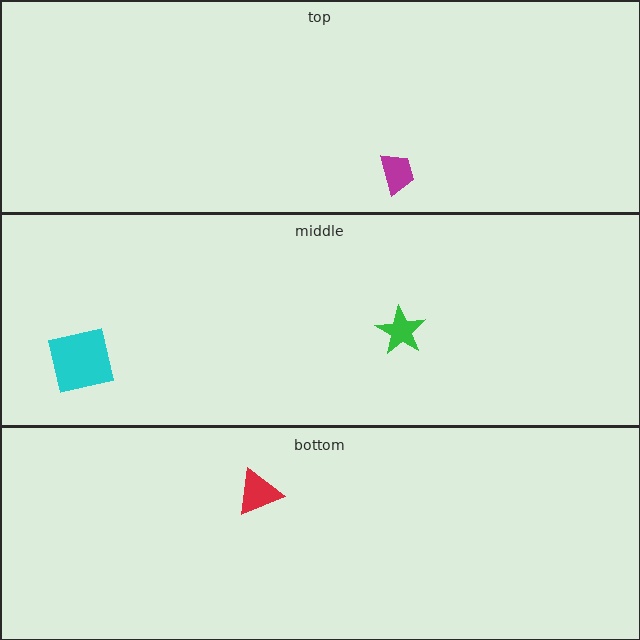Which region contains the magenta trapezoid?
The top region.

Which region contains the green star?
The middle region.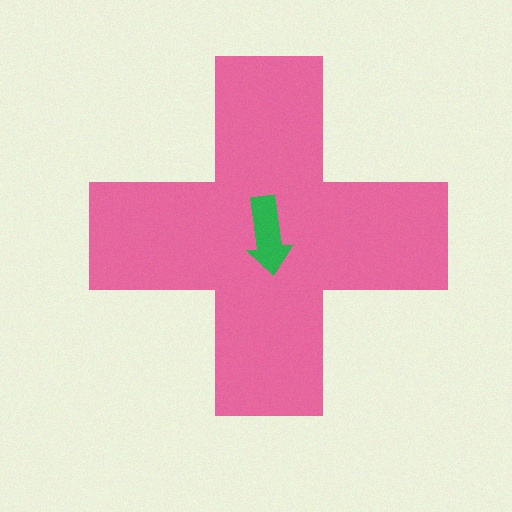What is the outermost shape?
The pink cross.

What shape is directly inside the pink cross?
The green arrow.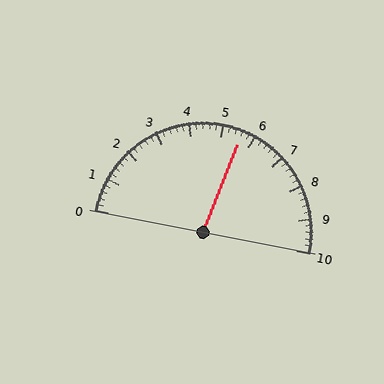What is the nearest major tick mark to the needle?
The nearest major tick mark is 6.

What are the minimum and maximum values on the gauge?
The gauge ranges from 0 to 10.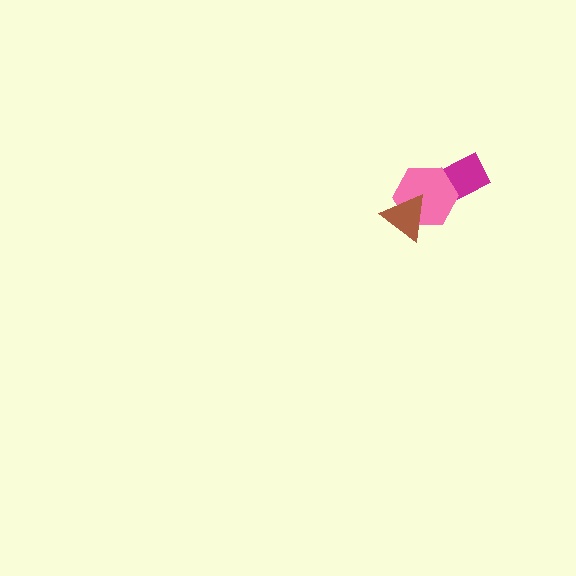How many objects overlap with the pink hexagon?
2 objects overlap with the pink hexagon.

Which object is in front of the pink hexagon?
The brown triangle is in front of the pink hexagon.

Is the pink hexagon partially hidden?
Yes, it is partially covered by another shape.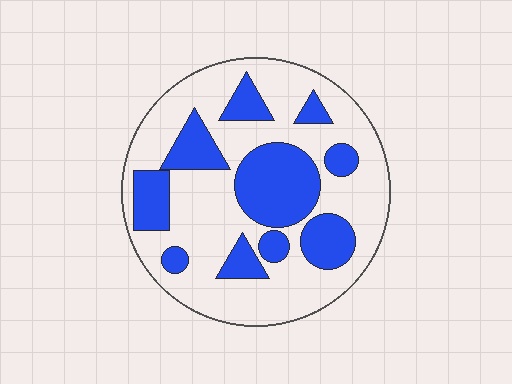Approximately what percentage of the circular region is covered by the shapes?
Approximately 35%.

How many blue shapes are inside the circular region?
10.